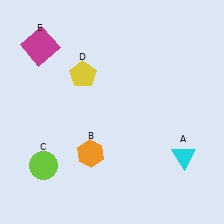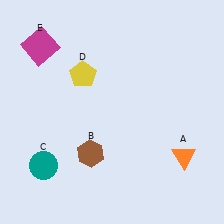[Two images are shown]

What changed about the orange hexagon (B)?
In Image 1, B is orange. In Image 2, it changed to brown.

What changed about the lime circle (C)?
In Image 1, C is lime. In Image 2, it changed to teal.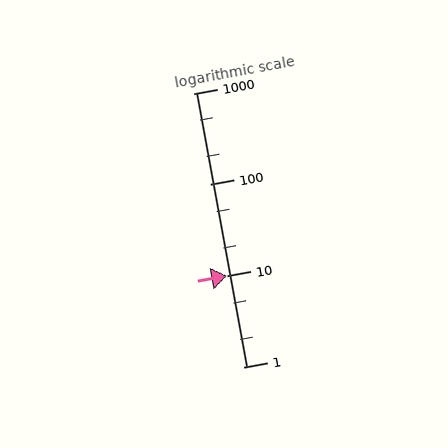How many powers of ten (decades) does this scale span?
The scale spans 3 decades, from 1 to 1000.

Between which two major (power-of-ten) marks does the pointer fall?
The pointer is between 10 and 100.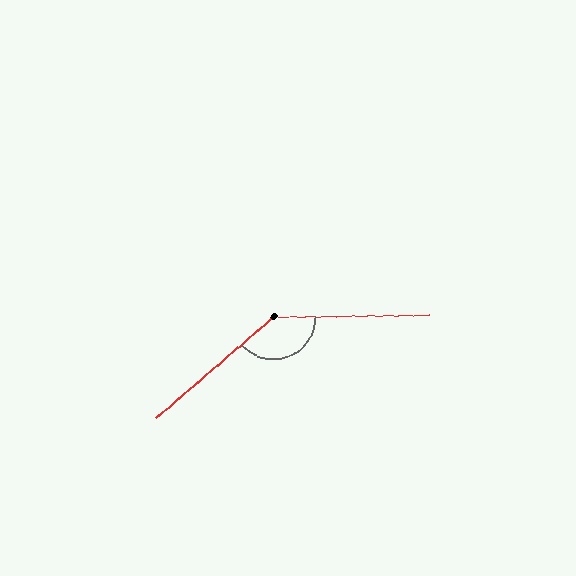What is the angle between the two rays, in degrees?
Approximately 140 degrees.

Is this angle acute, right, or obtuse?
It is obtuse.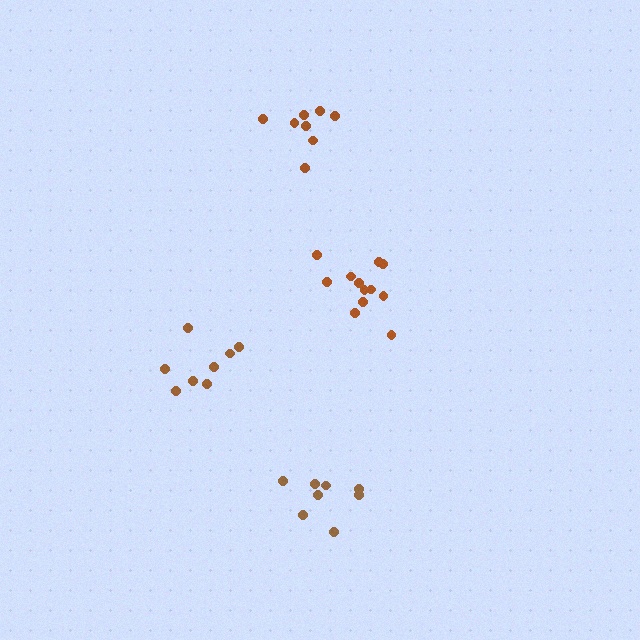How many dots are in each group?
Group 1: 12 dots, Group 2: 9 dots, Group 3: 8 dots, Group 4: 8 dots (37 total).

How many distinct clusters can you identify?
There are 4 distinct clusters.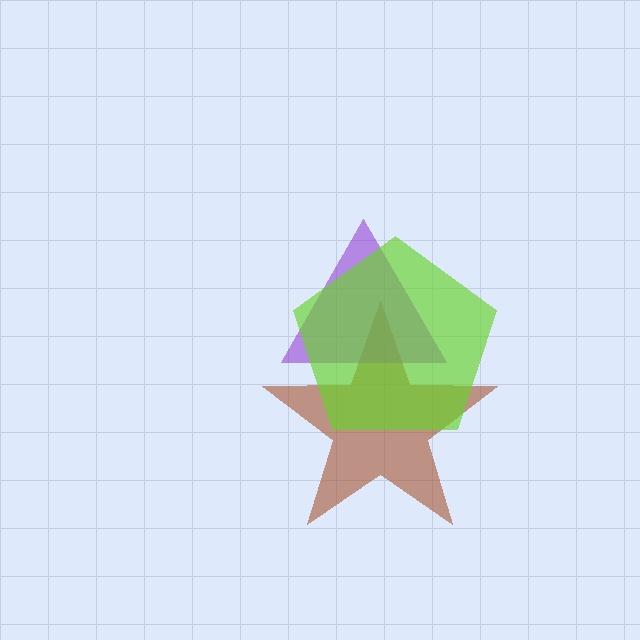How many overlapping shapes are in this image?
There are 3 overlapping shapes in the image.